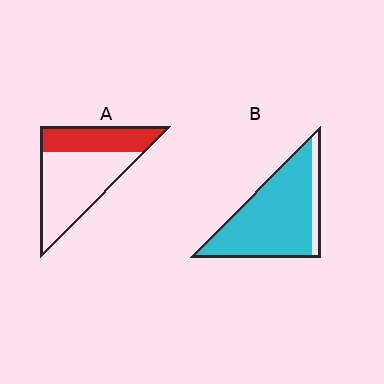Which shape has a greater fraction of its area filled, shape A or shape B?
Shape B.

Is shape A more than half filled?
No.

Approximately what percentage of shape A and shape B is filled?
A is approximately 35% and B is approximately 85%.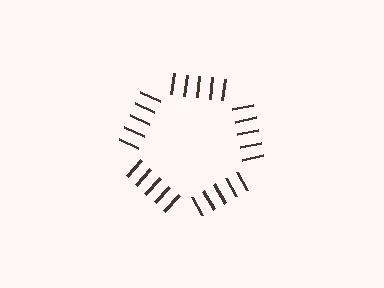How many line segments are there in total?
25 — 5 along each of the 5 edges.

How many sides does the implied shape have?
5 sides — the line-ends trace a pentagon.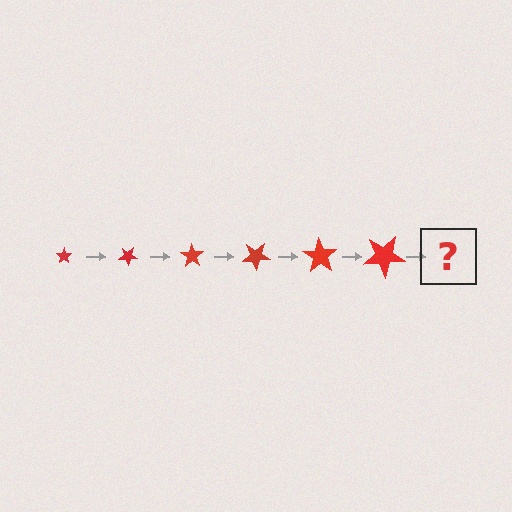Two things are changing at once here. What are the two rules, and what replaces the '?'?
The two rules are that the star grows larger each step and it rotates 35 degrees each step. The '?' should be a star, larger than the previous one and rotated 210 degrees from the start.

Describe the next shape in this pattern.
It should be a star, larger than the previous one and rotated 210 degrees from the start.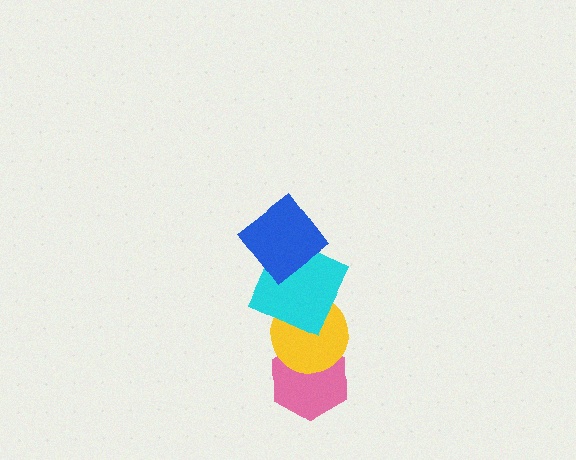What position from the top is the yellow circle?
The yellow circle is 3rd from the top.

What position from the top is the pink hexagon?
The pink hexagon is 4th from the top.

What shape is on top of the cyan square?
The blue diamond is on top of the cyan square.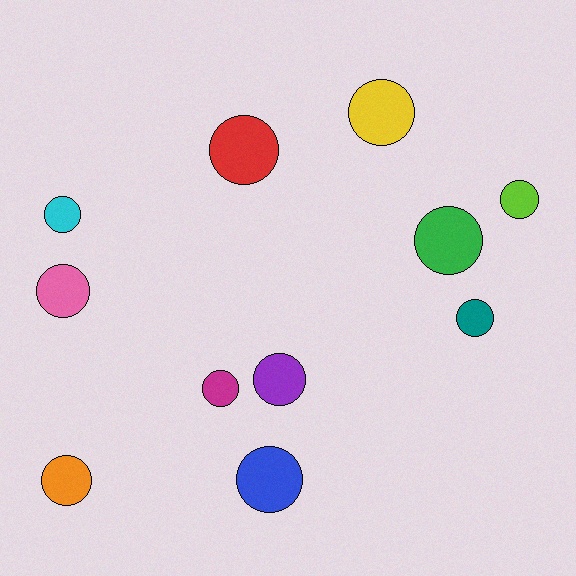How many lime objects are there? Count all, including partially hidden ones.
There is 1 lime object.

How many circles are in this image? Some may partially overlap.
There are 11 circles.